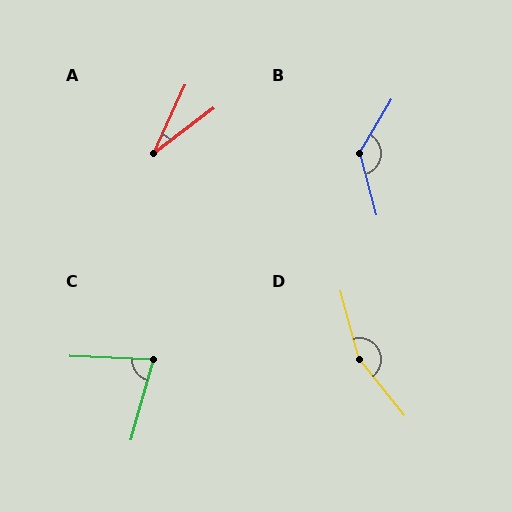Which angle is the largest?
D, at approximately 156 degrees.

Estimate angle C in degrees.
Approximately 77 degrees.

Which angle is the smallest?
A, at approximately 28 degrees.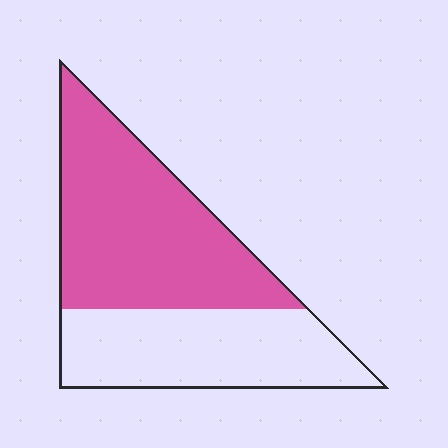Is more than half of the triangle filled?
Yes.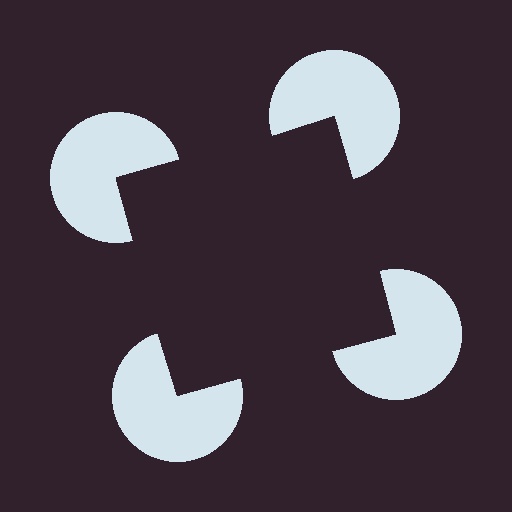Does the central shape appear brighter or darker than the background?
It typically appears slightly darker than the background, even though no actual brightness change is drawn.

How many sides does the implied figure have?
4 sides.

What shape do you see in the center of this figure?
An illusory square — its edges are inferred from the aligned wedge cuts in the pac-man discs, not physically drawn.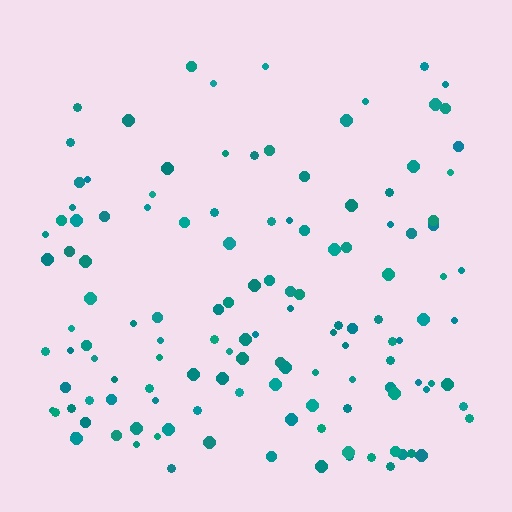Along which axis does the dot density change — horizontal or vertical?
Vertical.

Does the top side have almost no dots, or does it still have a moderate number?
Still a moderate number, just noticeably fewer than the bottom.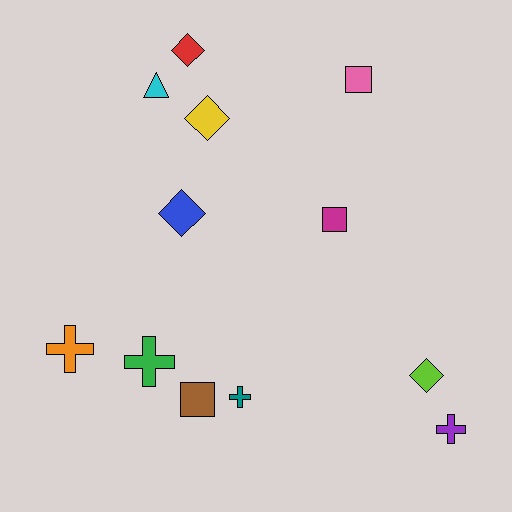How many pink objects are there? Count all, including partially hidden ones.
There is 1 pink object.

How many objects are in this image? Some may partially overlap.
There are 12 objects.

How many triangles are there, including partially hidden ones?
There is 1 triangle.